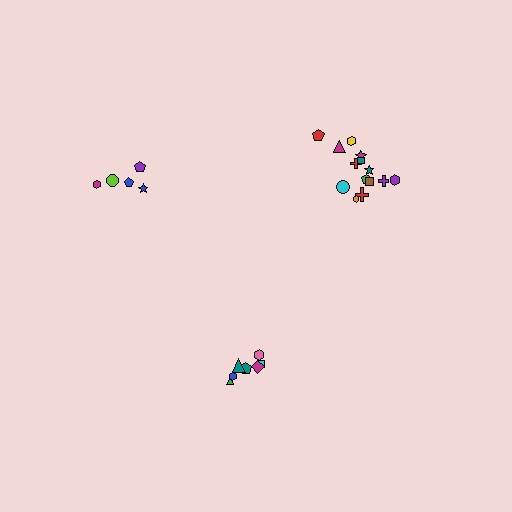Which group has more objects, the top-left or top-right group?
The top-right group.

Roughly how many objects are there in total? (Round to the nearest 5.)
Roughly 25 objects in total.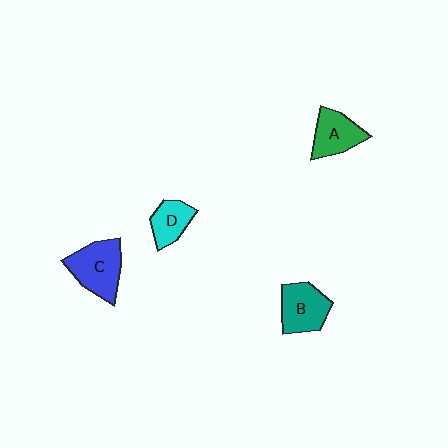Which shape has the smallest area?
Shape D (cyan).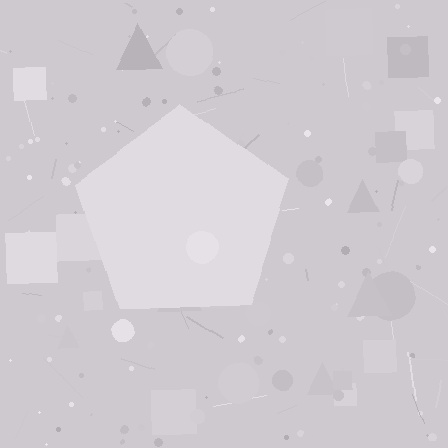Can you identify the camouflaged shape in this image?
The camouflaged shape is a pentagon.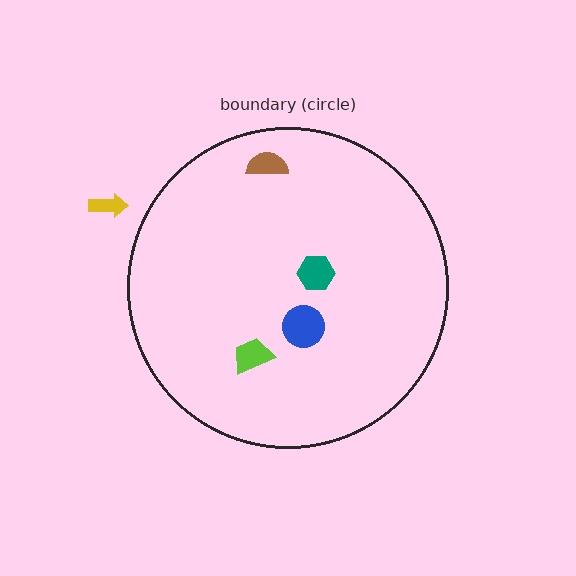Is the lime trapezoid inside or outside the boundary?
Inside.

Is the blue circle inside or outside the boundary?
Inside.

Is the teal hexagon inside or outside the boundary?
Inside.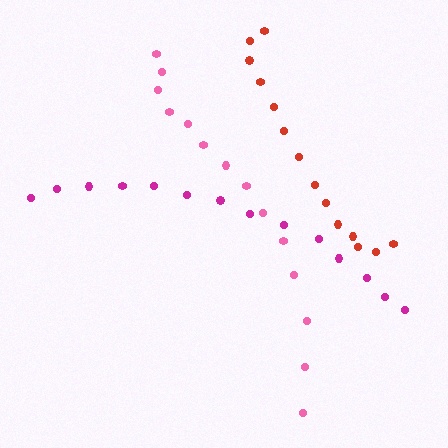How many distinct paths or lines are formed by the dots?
There are 3 distinct paths.